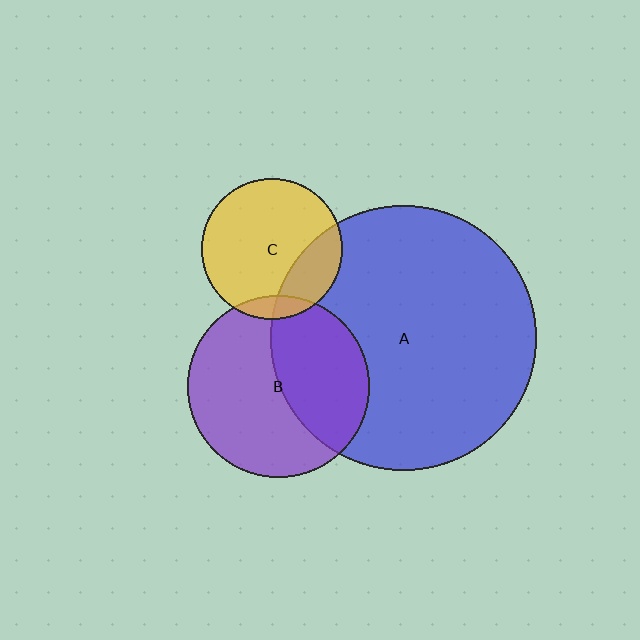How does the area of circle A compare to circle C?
Approximately 3.5 times.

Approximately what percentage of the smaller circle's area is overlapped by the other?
Approximately 40%.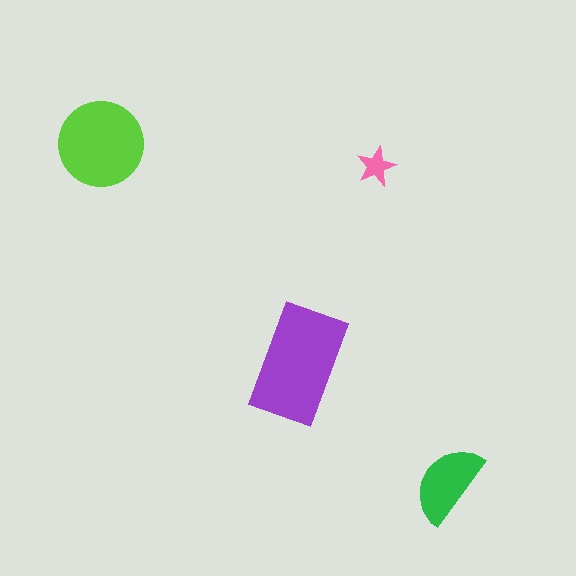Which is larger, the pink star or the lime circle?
The lime circle.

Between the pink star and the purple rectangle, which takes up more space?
The purple rectangle.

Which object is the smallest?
The pink star.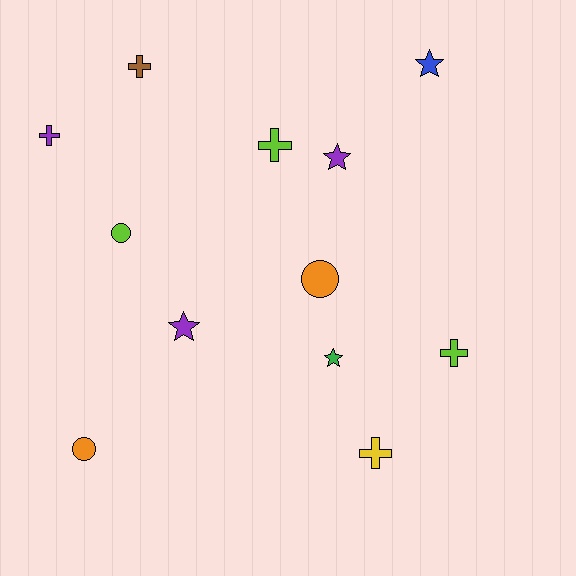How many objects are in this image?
There are 12 objects.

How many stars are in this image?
There are 4 stars.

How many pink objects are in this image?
There are no pink objects.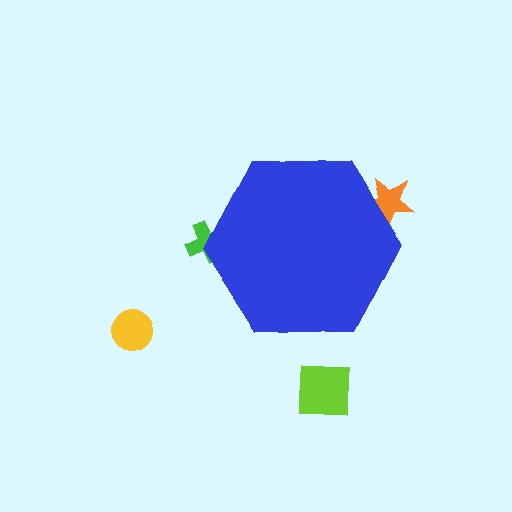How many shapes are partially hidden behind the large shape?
2 shapes are partially hidden.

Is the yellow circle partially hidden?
No, the yellow circle is fully visible.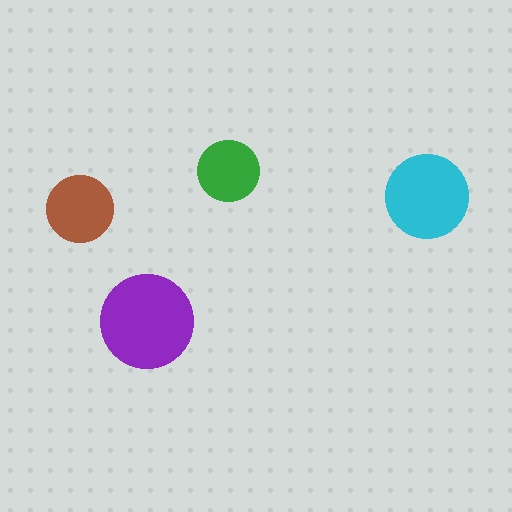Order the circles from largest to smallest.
the purple one, the cyan one, the brown one, the green one.